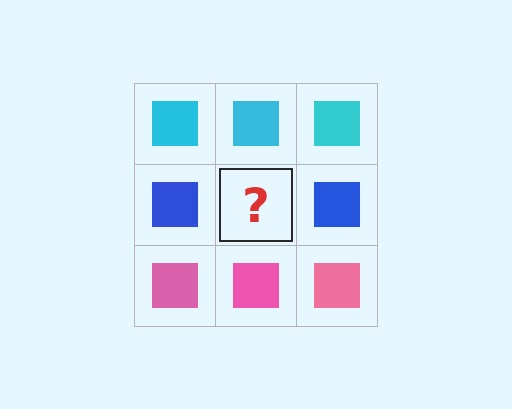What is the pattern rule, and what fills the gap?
The rule is that each row has a consistent color. The gap should be filled with a blue square.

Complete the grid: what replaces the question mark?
The question mark should be replaced with a blue square.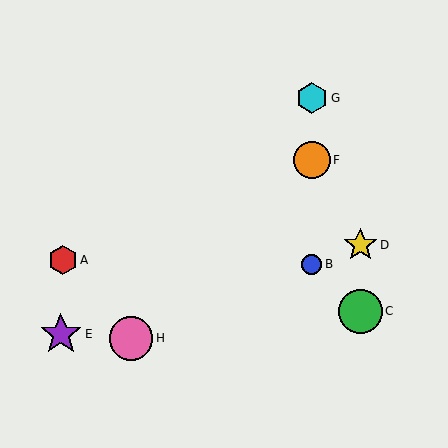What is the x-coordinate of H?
Object H is at x≈131.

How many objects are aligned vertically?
3 objects (B, F, G) are aligned vertically.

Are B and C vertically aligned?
No, B is at x≈312 and C is at x≈361.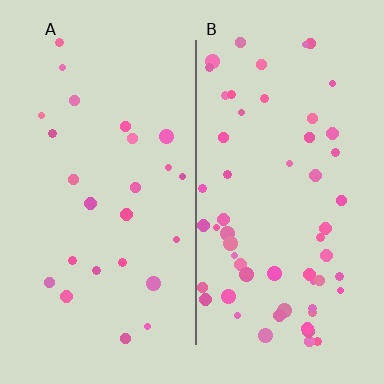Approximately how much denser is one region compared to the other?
Approximately 2.4× — region B over region A.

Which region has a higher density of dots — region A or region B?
B (the right).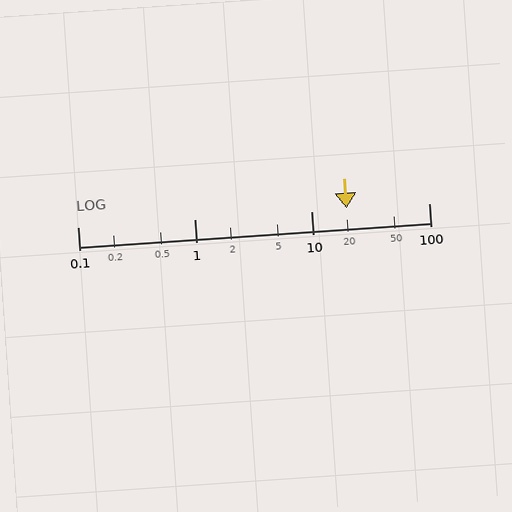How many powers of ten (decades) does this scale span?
The scale spans 3 decades, from 0.1 to 100.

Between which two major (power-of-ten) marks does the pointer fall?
The pointer is between 10 and 100.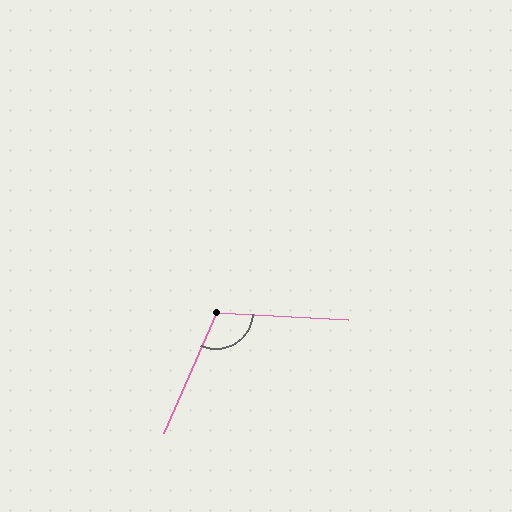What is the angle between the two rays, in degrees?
Approximately 110 degrees.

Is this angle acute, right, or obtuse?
It is obtuse.